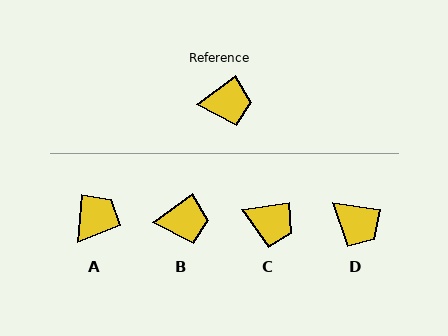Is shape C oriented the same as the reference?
No, it is off by about 27 degrees.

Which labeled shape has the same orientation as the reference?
B.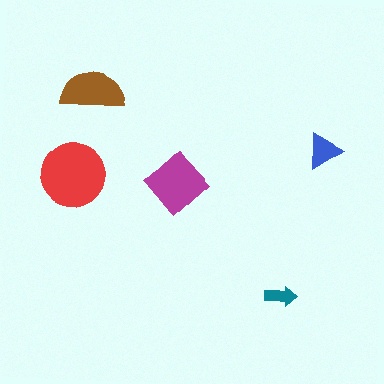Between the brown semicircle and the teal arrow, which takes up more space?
The brown semicircle.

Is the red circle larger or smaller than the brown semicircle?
Larger.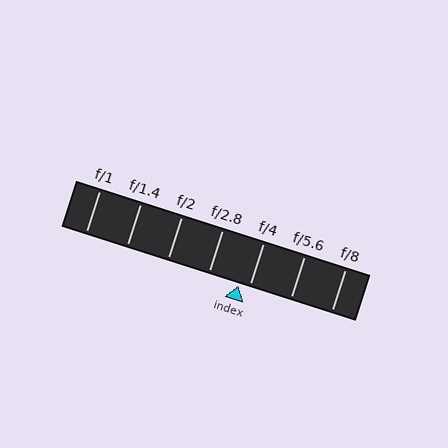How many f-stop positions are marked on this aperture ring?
There are 7 f-stop positions marked.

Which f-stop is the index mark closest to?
The index mark is closest to f/4.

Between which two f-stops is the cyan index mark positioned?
The index mark is between f/2.8 and f/4.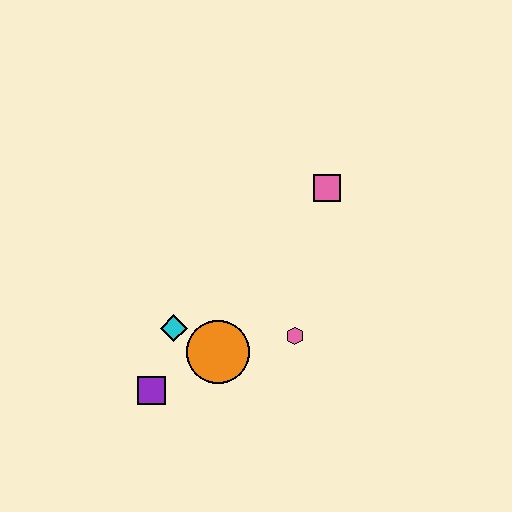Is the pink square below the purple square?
No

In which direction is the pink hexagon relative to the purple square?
The pink hexagon is to the right of the purple square.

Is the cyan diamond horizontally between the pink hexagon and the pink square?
No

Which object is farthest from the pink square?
The purple square is farthest from the pink square.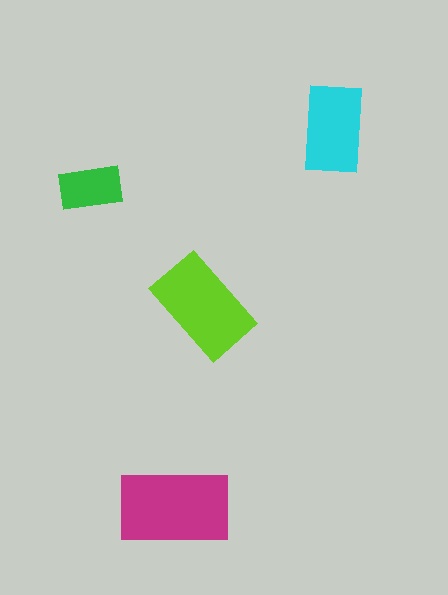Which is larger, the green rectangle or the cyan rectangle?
The cyan one.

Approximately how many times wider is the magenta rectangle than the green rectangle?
About 2 times wider.